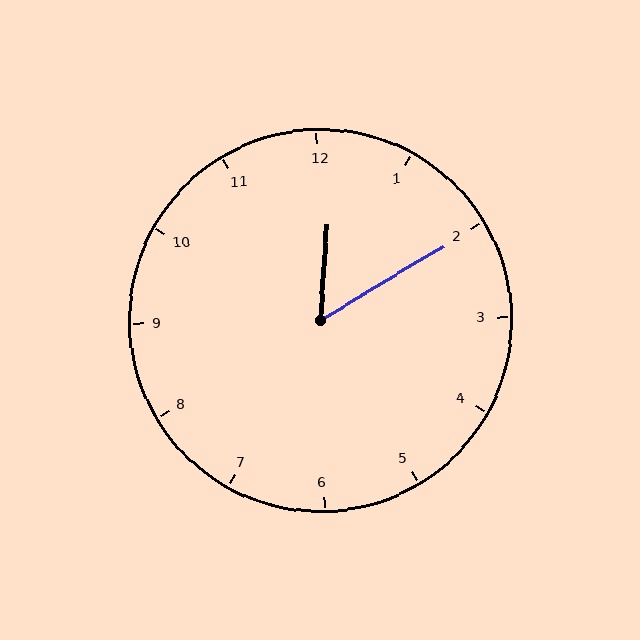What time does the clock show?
12:10.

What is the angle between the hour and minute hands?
Approximately 55 degrees.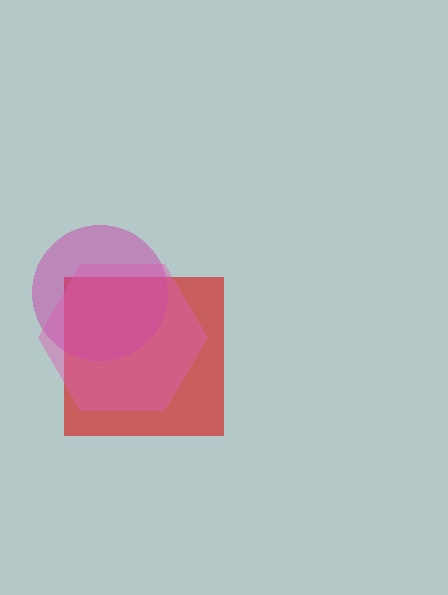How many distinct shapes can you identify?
There are 3 distinct shapes: a red square, a magenta circle, a pink hexagon.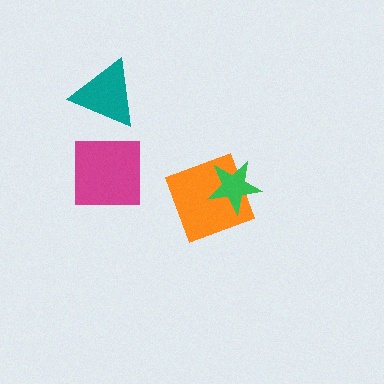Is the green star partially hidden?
No, no other shape covers it.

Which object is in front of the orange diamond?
The green star is in front of the orange diamond.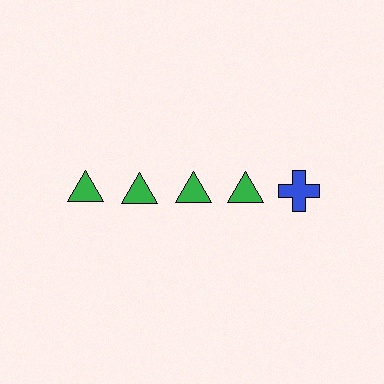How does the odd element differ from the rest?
It differs in both color (blue instead of green) and shape (cross instead of triangle).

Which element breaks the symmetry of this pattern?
The blue cross in the top row, rightmost column breaks the symmetry. All other shapes are green triangles.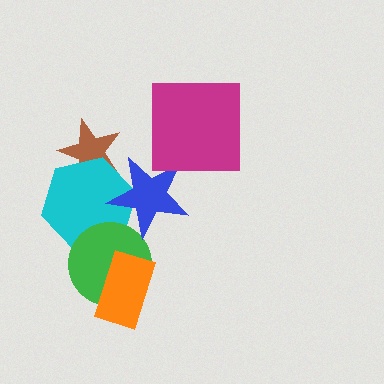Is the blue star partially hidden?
No, no other shape covers it.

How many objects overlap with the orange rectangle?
1 object overlaps with the orange rectangle.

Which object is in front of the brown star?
The cyan hexagon is in front of the brown star.